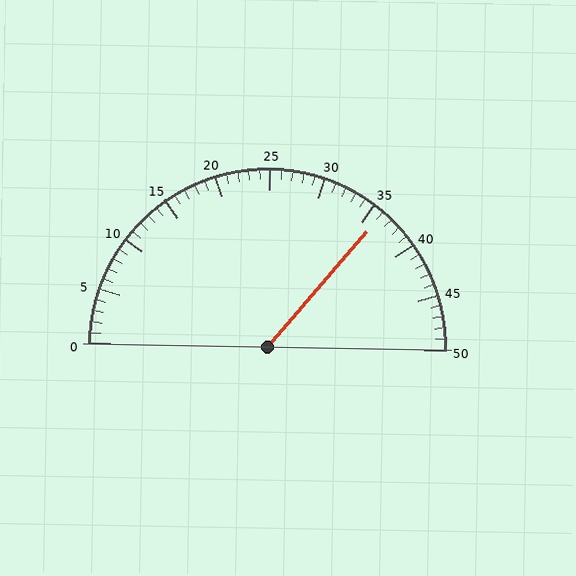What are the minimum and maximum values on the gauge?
The gauge ranges from 0 to 50.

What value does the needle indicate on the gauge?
The needle indicates approximately 36.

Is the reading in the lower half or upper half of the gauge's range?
The reading is in the upper half of the range (0 to 50).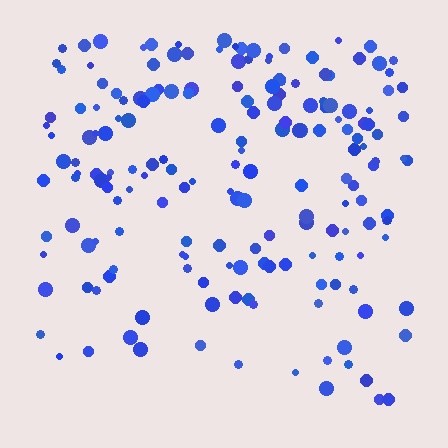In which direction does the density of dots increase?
From bottom to top, with the top side densest.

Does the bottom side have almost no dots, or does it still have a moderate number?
Still a moderate number, just noticeably fewer than the top.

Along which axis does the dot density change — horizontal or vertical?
Vertical.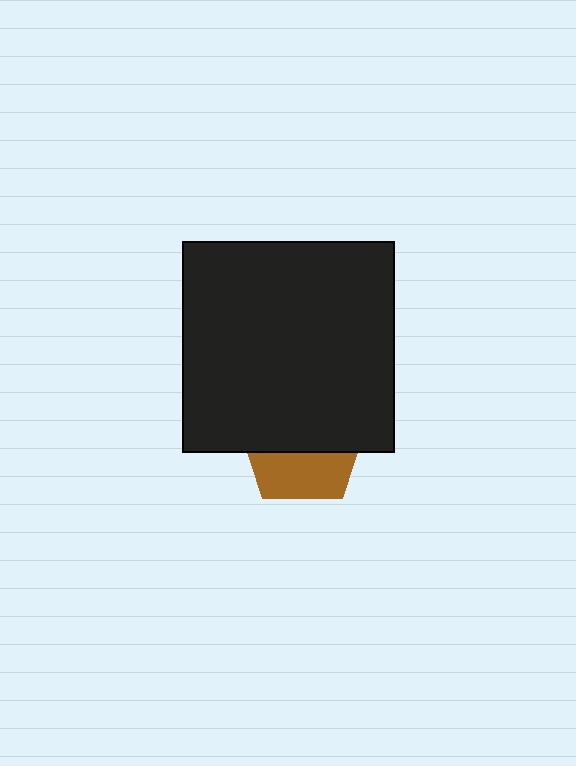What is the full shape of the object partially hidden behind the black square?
The partially hidden object is a brown pentagon.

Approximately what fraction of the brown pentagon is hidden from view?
Roughly 62% of the brown pentagon is hidden behind the black square.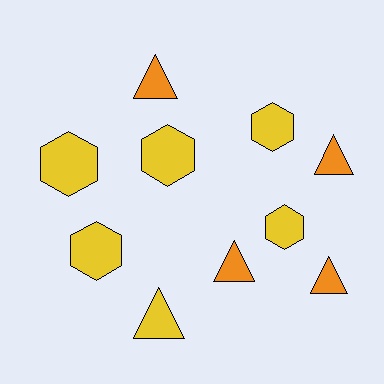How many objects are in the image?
There are 10 objects.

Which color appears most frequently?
Yellow, with 6 objects.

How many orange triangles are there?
There are 4 orange triangles.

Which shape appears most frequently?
Triangle, with 5 objects.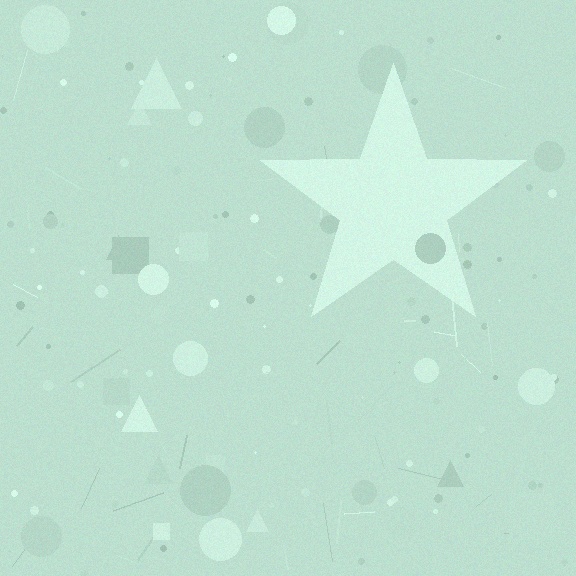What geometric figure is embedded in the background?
A star is embedded in the background.